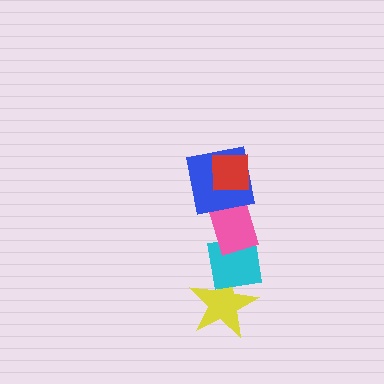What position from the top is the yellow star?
The yellow star is 5th from the top.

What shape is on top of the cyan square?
The pink rectangle is on top of the cyan square.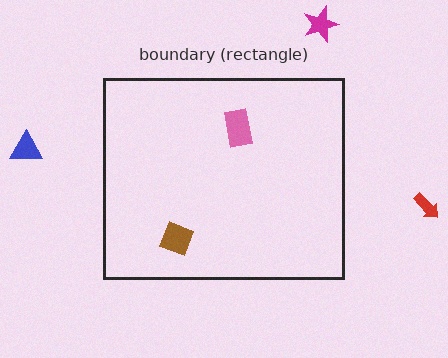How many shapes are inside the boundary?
2 inside, 3 outside.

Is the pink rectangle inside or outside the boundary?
Inside.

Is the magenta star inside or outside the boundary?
Outside.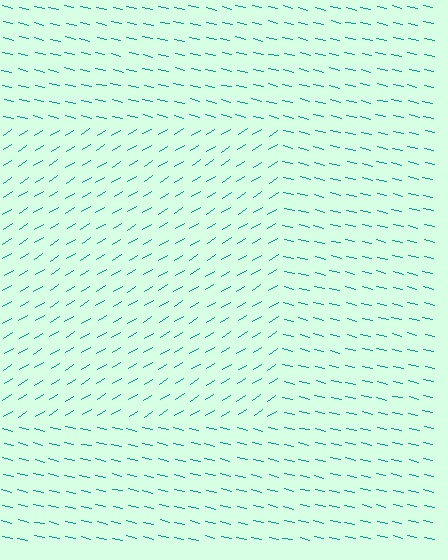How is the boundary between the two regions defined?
The boundary is defined purely by a change in line orientation (approximately 45 degrees difference). All lines are the same color and thickness.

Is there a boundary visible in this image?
Yes, there is a texture boundary formed by a change in line orientation.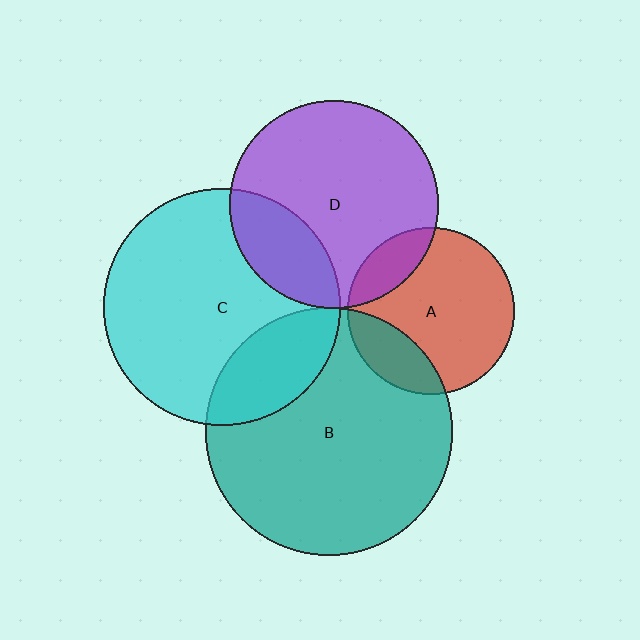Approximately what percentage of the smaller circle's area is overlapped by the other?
Approximately 20%.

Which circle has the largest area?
Circle B (teal).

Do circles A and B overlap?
Yes.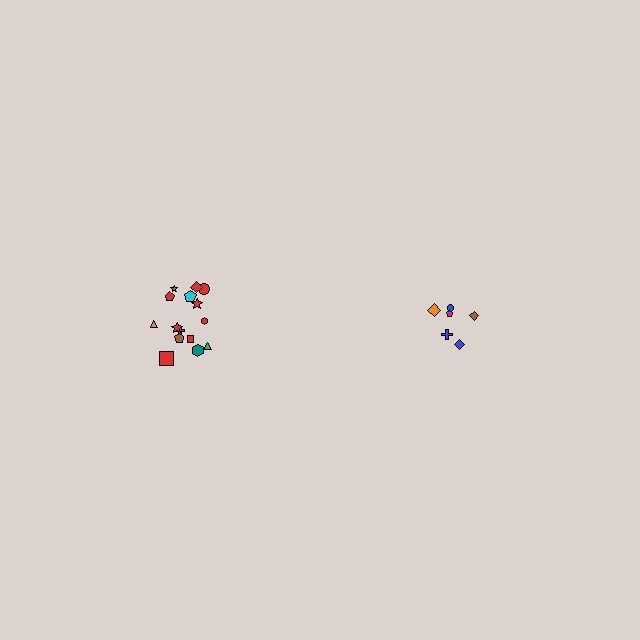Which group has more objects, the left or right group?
The left group.